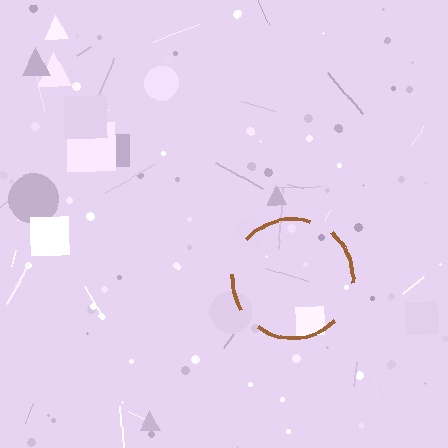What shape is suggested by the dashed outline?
The dashed outline suggests a circle.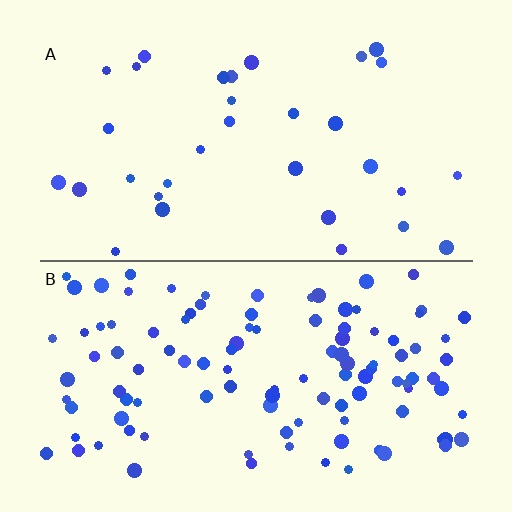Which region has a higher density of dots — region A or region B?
B (the bottom).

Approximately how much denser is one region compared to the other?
Approximately 3.4× — region B over region A.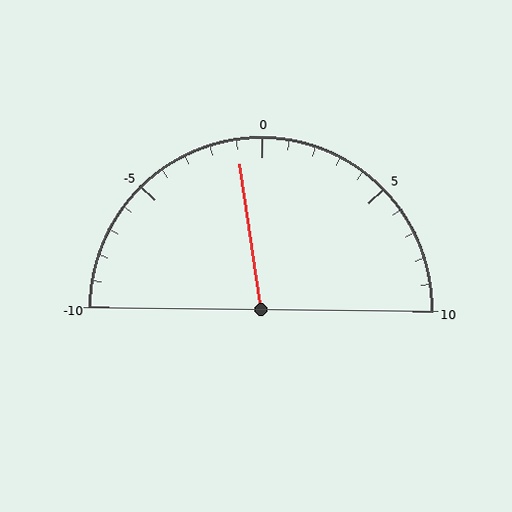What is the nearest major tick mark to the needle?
The nearest major tick mark is 0.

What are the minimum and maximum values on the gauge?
The gauge ranges from -10 to 10.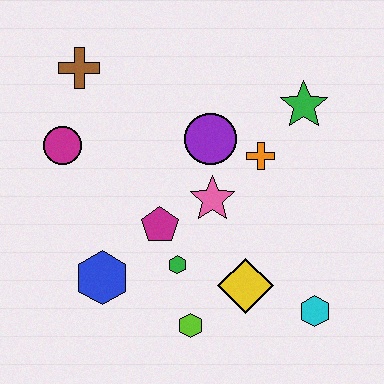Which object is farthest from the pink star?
The brown cross is farthest from the pink star.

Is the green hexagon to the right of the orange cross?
No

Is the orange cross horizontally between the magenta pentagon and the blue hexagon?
No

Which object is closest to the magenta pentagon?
The green hexagon is closest to the magenta pentagon.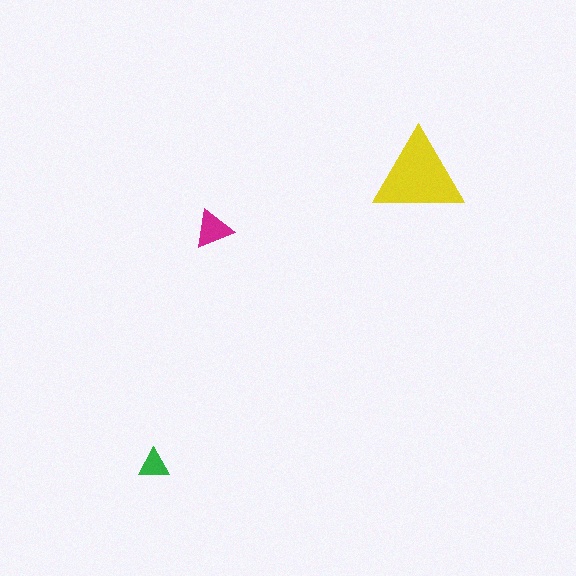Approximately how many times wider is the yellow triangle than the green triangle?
About 3 times wider.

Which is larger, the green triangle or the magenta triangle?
The magenta one.